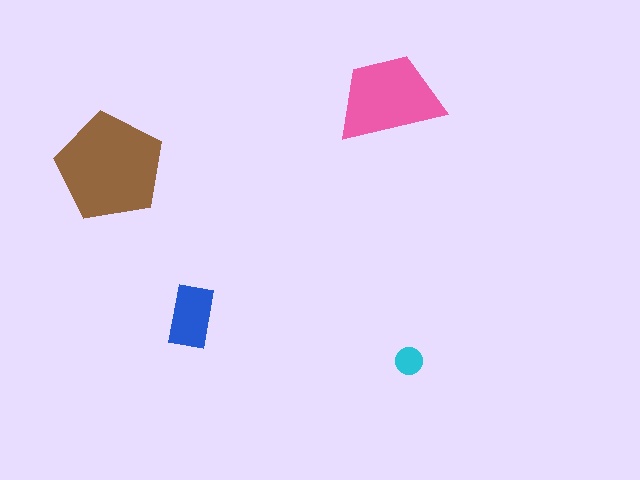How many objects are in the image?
There are 4 objects in the image.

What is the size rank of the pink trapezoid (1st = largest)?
2nd.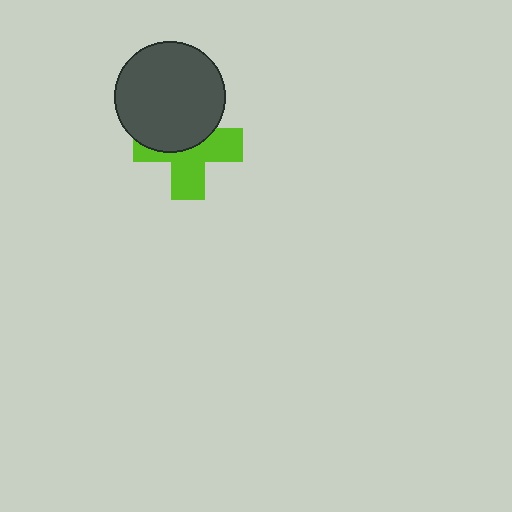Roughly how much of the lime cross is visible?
About half of it is visible (roughly 54%).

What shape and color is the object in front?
The object in front is a dark gray circle.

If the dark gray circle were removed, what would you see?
You would see the complete lime cross.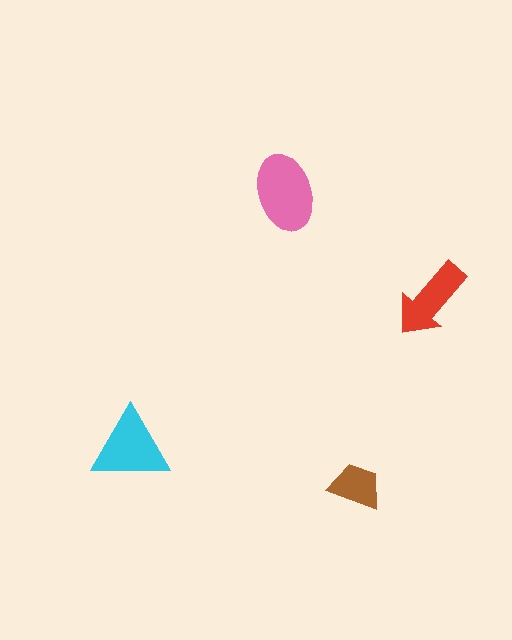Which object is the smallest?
The brown trapezoid.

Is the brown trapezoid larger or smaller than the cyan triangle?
Smaller.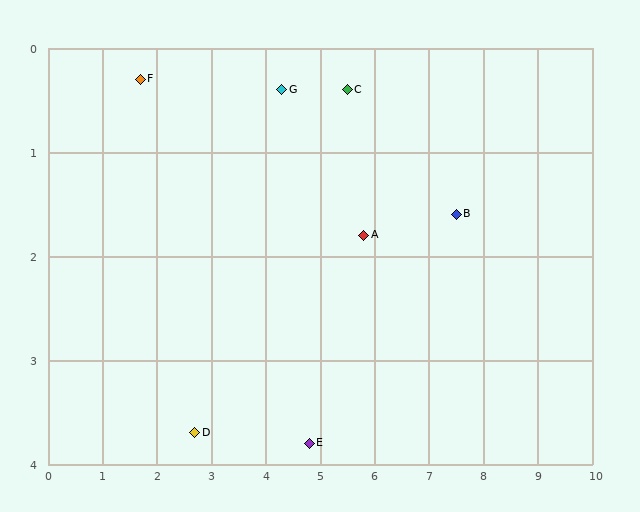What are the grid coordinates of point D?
Point D is at approximately (2.7, 3.7).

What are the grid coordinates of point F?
Point F is at approximately (1.7, 0.3).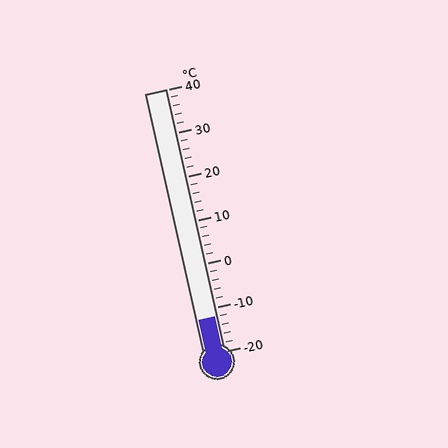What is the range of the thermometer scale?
The thermometer scale ranges from -20°C to 40°C.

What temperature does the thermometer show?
The thermometer shows approximately -12°C.